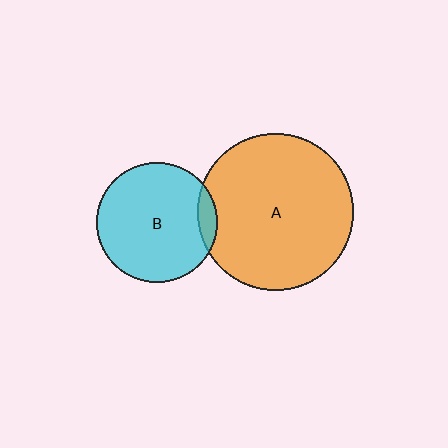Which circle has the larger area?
Circle A (orange).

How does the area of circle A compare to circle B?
Approximately 1.7 times.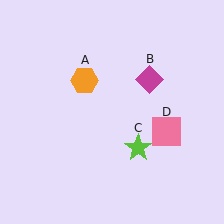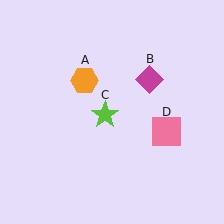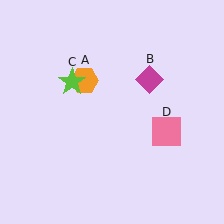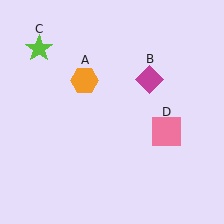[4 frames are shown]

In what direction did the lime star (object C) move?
The lime star (object C) moved up and to the left.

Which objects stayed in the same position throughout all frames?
Orange hexagon (object A) and magenta diamond (object B) and pink square (object D) remained stationary.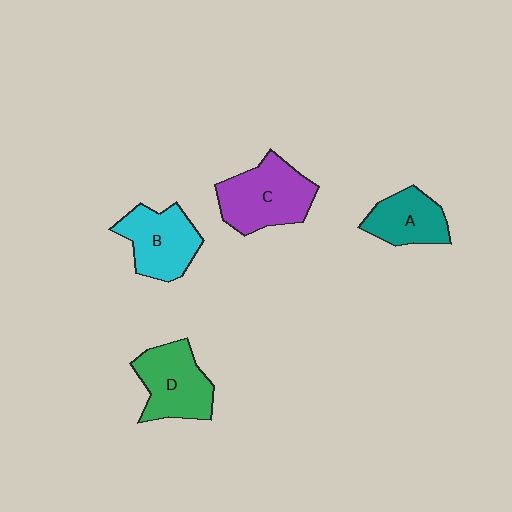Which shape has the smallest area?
Shape A (teal).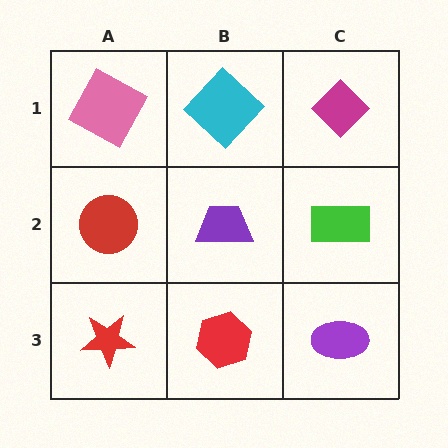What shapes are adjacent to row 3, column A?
A red circle (row 2, column A), a red hexagon (row 3, column B).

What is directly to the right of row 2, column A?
A purple trapezoid.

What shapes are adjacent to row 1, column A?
A red circle (row 2, column A), a cyan diamond (row 1, column B).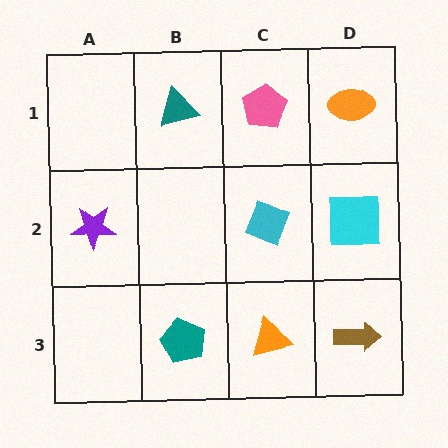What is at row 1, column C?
A pink pentagon.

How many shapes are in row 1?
3 shapes.